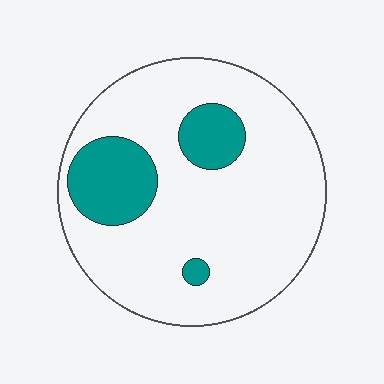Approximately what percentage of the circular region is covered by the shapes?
Approximately 20%.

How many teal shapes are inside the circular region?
3.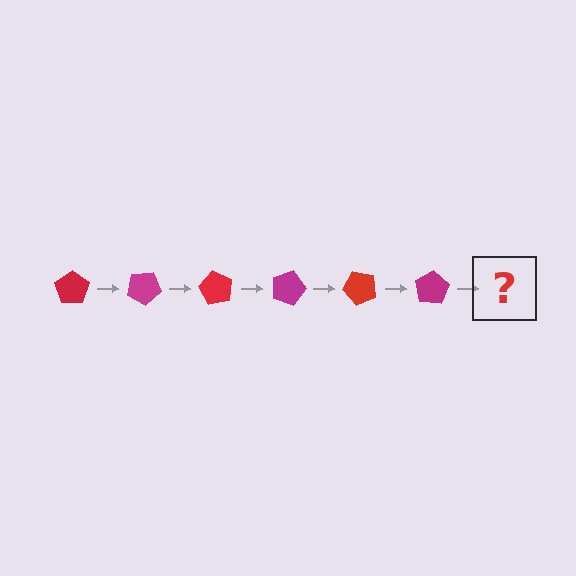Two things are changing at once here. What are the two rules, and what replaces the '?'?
The two rules are that it rotates 30 degrees each step and the color cycles through red and magenta. The '?' should be a red pentagon, rotated 180 degrees from the start.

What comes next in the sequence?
The next element should be a red pentagon, rotated 180 degrees from the start.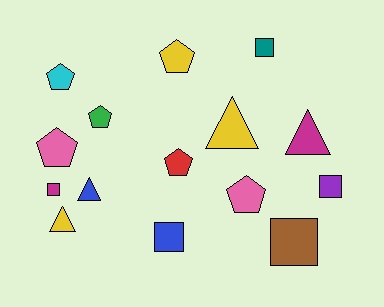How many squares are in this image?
There are 5 squares.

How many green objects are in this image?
There is 1 green object.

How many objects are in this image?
There are 15 objects.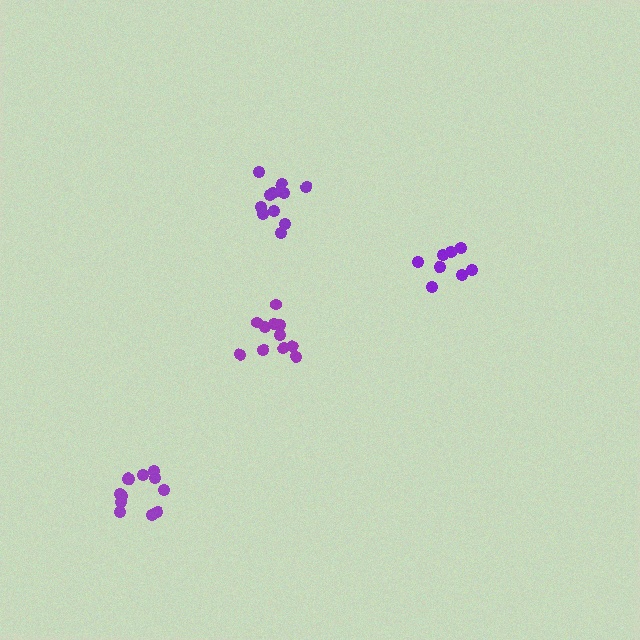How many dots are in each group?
Group 1: 12 dots, Group 2: 12 dots, Group 3: 9 dots, Group 4: 11 dots (44 total).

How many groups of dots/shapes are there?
There are 4 groups.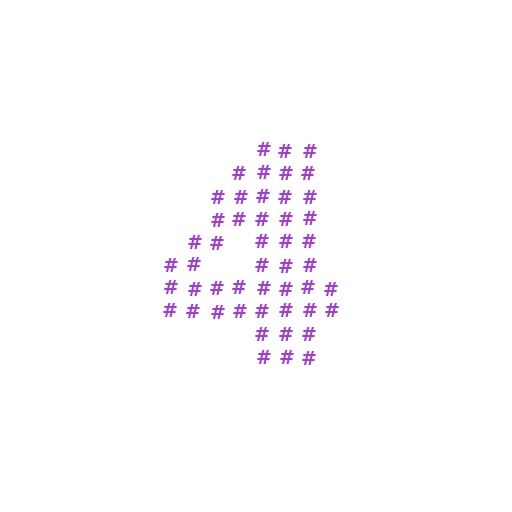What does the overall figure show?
The overall figure shows the digit 4.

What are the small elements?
The small elements are hash symbols.